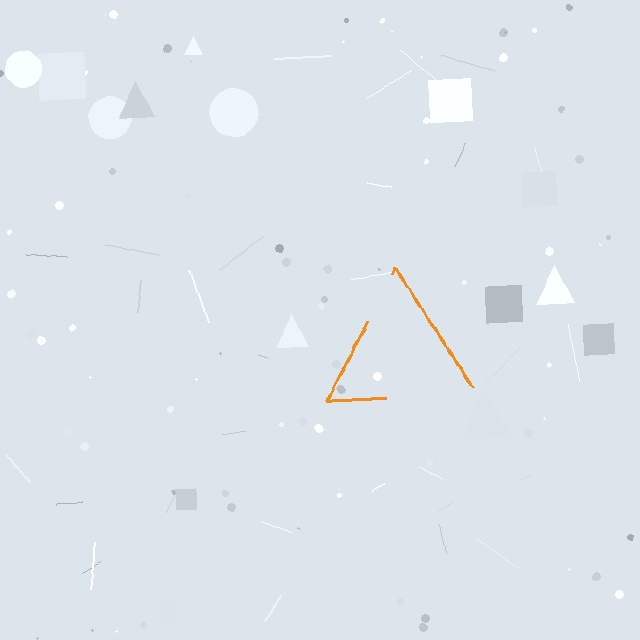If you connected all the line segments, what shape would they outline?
They would outline a triangle.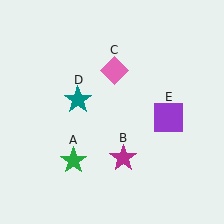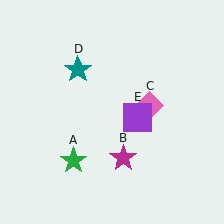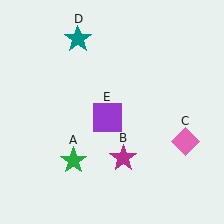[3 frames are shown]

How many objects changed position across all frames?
3 objects changed position: pink diamond (object C), teal star (object D), purple square (object E).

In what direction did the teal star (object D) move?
The teal star (object D) moved up.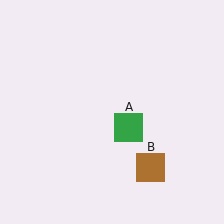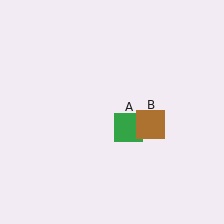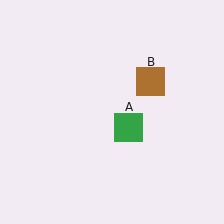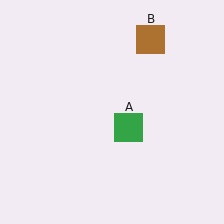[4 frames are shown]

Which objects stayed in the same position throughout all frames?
Green square (object A) remained stationary.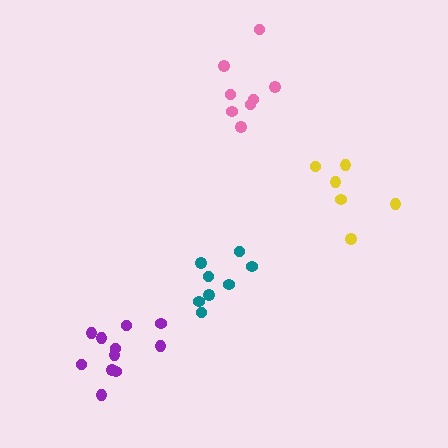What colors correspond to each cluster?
The clusters are colored: yellow, teal, pink, purple.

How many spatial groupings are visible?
There are 4 spatial groupings.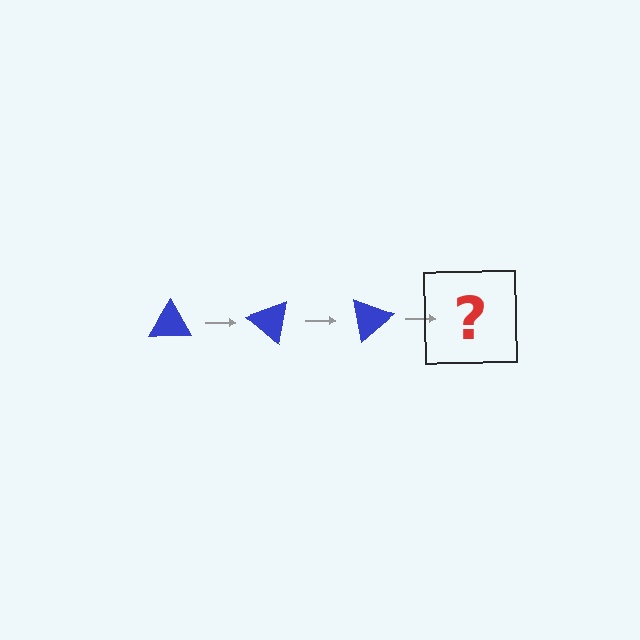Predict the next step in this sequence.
The next step is a blue triangle rotated 120 degrees.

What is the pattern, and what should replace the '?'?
The pattern is that the triangle rotates 40 degrees each step. The '?' should be a blue triangle rotated 120 degrees.